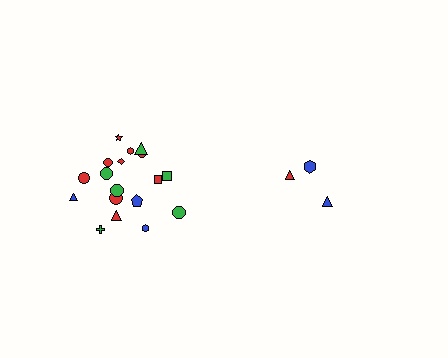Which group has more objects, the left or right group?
The left group.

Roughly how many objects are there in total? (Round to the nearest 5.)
Roughly 20 objects in total.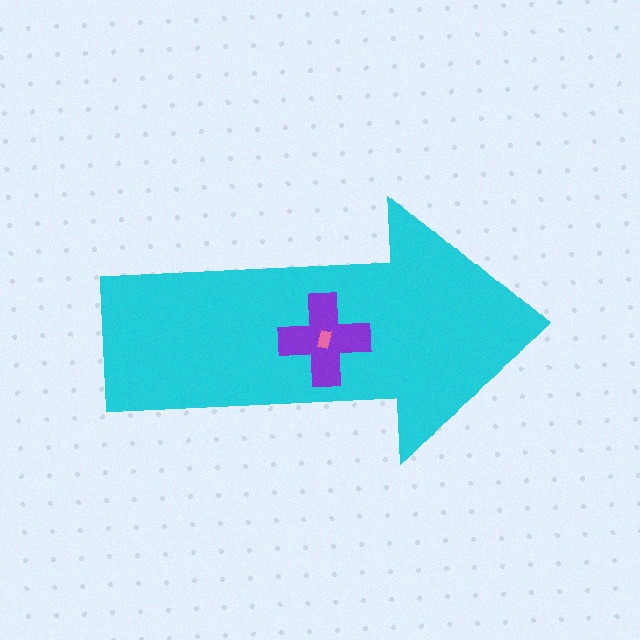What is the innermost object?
The pink rectangle.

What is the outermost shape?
The cyan arrow.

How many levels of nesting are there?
3.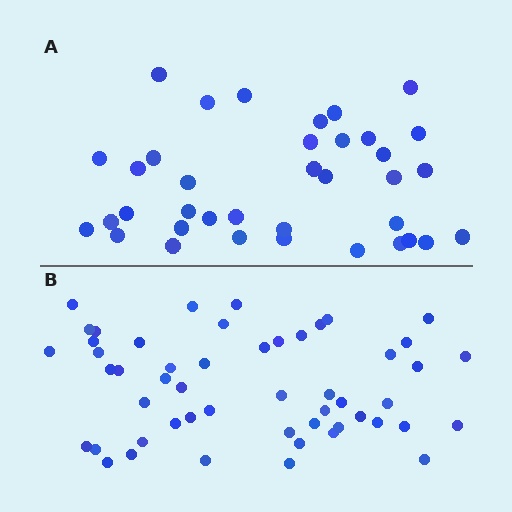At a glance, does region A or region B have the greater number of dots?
Region B (the bottom region) has more dots.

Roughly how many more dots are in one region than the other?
Region B has approximately 15 more dots than region A.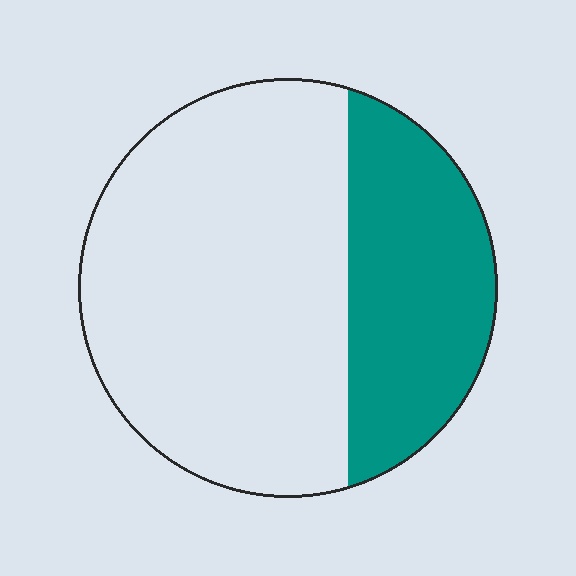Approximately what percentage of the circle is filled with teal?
Approximately 30%.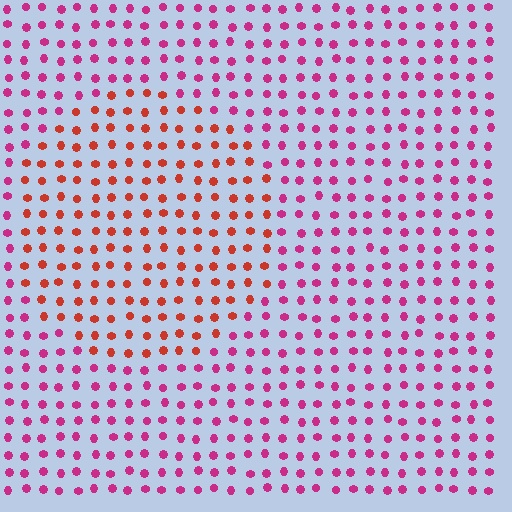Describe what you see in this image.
The image is filled with small magenta elements in a uniform arrangement. A circle-shaped region is visible where the elements are tinted to a slightly different hue, forming a subtle color boundary.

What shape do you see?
I see a circle.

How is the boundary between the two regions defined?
The boundary is defined purely by a slight shift in hue (about 40 degrees). Spacing, size, and orientation are identical on both sides.